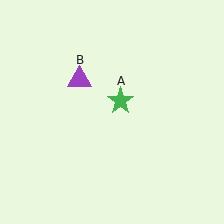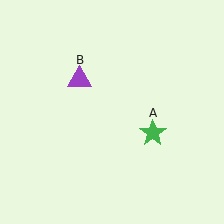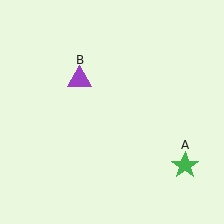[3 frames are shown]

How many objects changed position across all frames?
1 object changed position: green star (object A).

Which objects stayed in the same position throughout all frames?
Purple triangle (object B) remained stationary.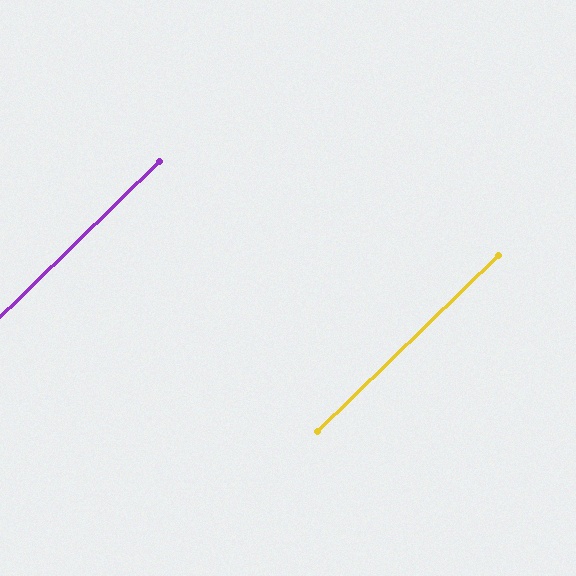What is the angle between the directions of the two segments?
Approximately 0 degrees.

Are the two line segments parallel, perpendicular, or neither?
Parallel — their directions differ by only 0.2°.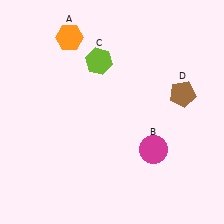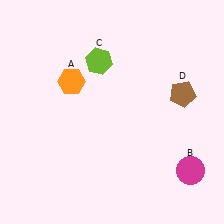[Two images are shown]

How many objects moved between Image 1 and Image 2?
2 objects moved between the two images.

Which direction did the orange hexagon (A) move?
The orange hexagon (A) moved down.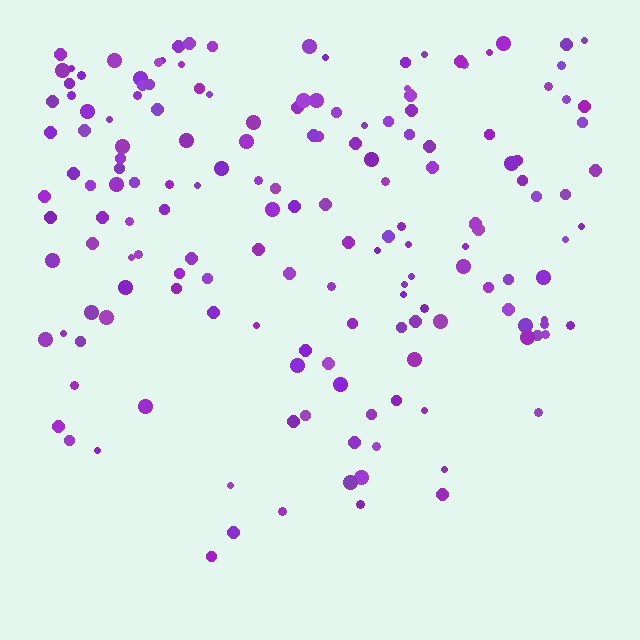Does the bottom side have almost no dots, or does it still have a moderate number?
Still a moderate number, just noticeably fewer than the top.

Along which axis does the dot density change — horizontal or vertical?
Vertical.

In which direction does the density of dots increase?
From bottom to top, with the top side densest.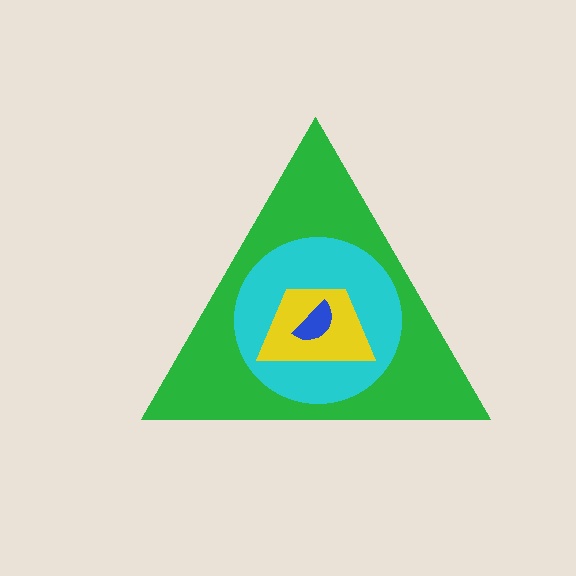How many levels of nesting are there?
4.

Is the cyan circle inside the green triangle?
Yes.